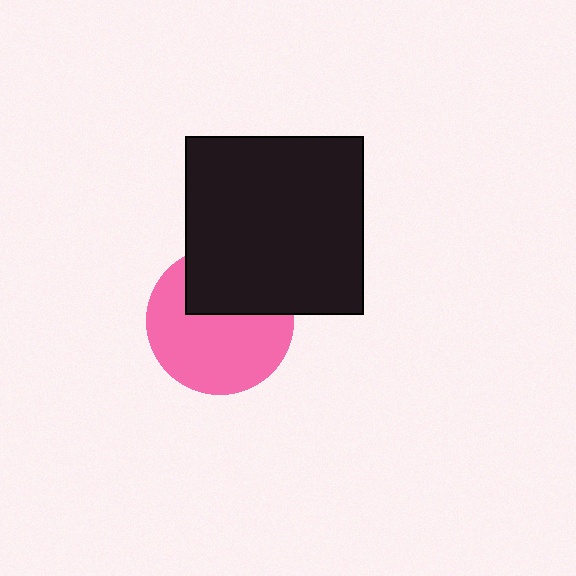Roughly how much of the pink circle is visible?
About half of it is visible (roughly 64%).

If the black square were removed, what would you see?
You would see the complete pink circle.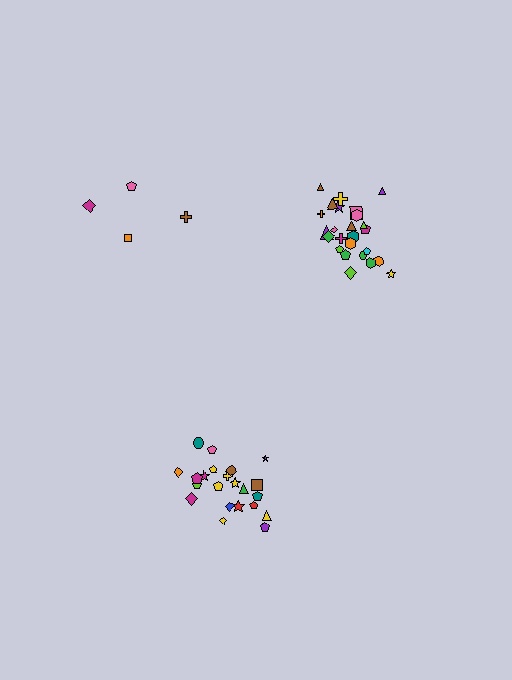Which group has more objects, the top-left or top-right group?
The top-right group.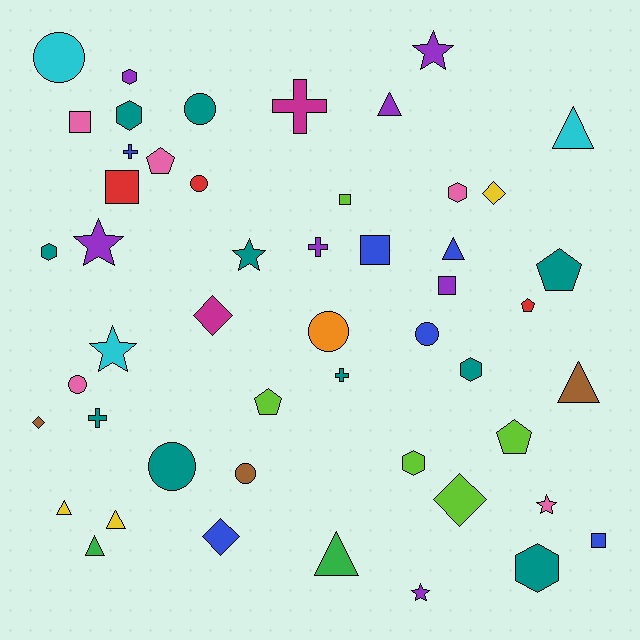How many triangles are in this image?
There are 8 triangles.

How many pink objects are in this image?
There are 5 pink objects.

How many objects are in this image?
There are 50 objects.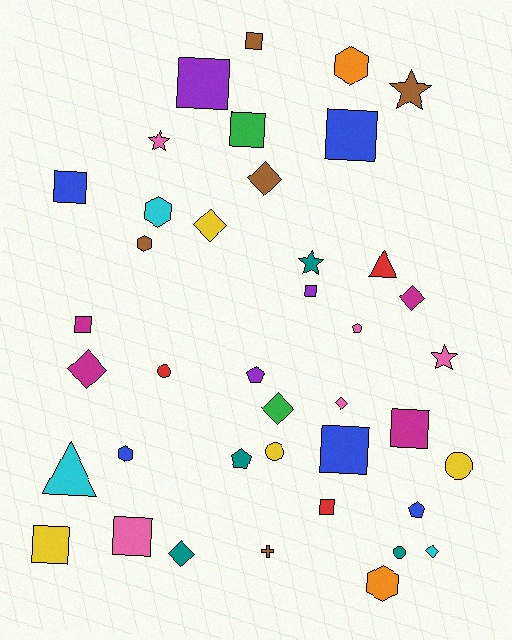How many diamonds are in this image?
There are 8 diamonds.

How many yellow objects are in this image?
There are 4 yellow objects.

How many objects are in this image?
There are 40 objects.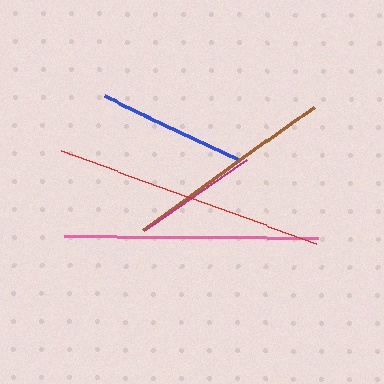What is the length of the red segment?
The red segment is approximately 270 pixels long.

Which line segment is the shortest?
The magenta line is the shortest at approximately 123 pixels.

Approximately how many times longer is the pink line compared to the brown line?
The pink line is approximately 1.2 times the length of the brown line.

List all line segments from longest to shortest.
From longest to shortest: red, pink, brown, teal, blue, magenta.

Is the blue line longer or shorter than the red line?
The red line is longer than the blue line.